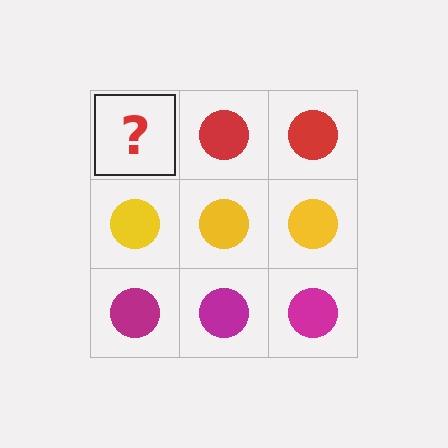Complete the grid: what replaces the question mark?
The question mark should be replaced with a red circle.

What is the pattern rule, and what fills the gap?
The rule is that each row has a consistent color. The gap should be filled with a red circle.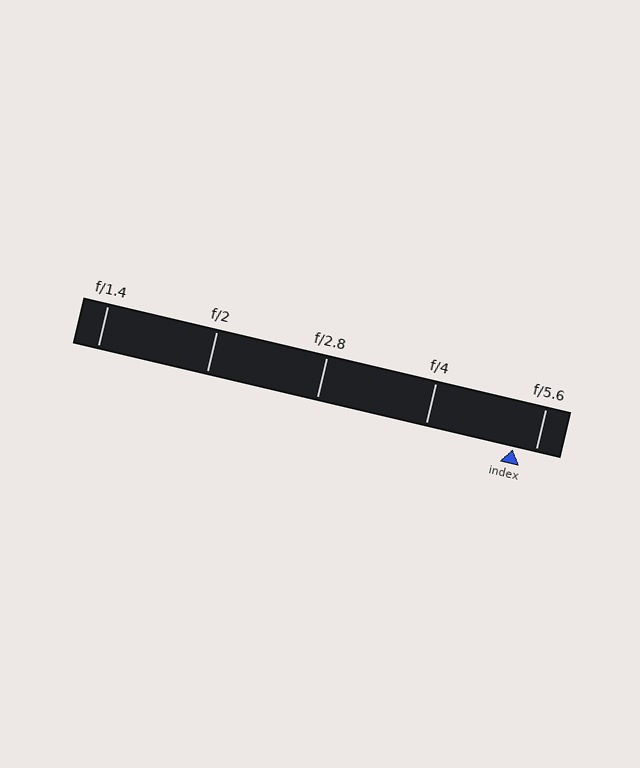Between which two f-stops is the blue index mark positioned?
The index mark is between f/4 and f/5.6.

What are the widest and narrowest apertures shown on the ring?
The widest aperture shown is f/1.4 and the narrowest is f/5.6.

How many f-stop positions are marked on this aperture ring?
There are 5 f-stop positions marked.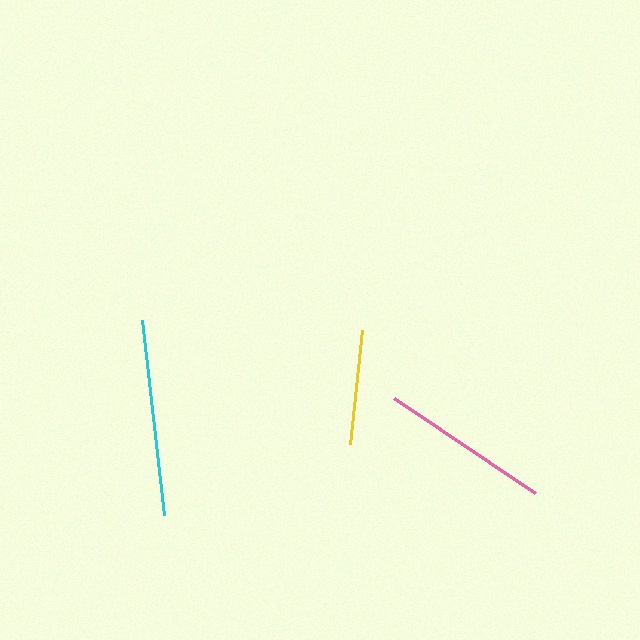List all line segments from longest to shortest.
From longest to shortest: cyan, pink, yellow.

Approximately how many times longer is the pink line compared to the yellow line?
The pink line is approximately 1.5 times the length of the yellow line.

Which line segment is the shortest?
The yellow line is the shortest at approximately 115 pixels.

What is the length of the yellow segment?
The yellow segment is approximately 115 pixels long.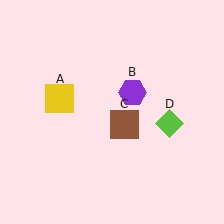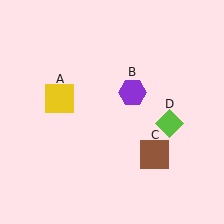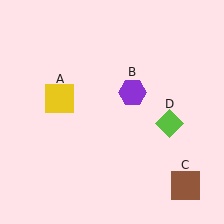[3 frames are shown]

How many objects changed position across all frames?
1 object changed position: brown square (object C).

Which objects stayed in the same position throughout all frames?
Yellow square (object A) and purple hexagon (object B) and lime diamond (object D) remained stationary.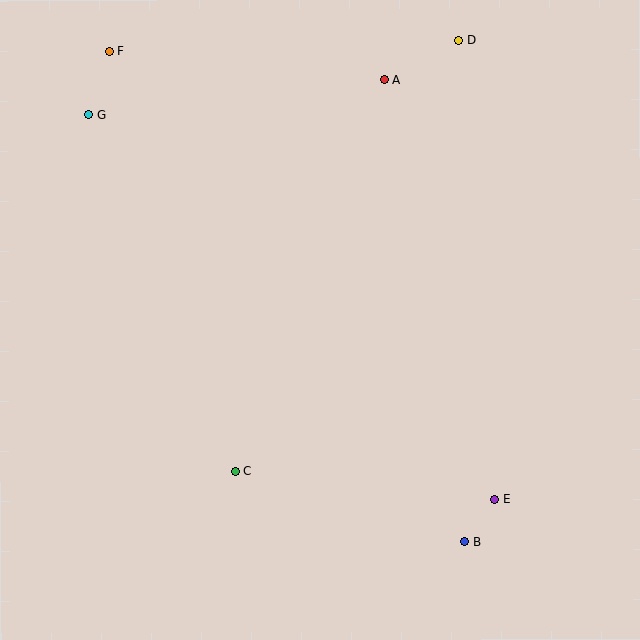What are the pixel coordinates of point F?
Point F is at (109, 51).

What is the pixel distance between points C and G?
The distance between C and G is 386 pixels.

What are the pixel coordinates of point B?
Point B is at (464, 541).